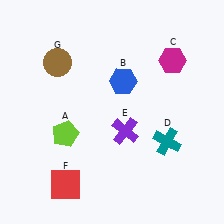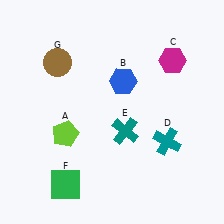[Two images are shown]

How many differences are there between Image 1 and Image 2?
There are 2 differences between the two images.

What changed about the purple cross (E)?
In Image 1, E is purple. In Image 2, it changed to teal.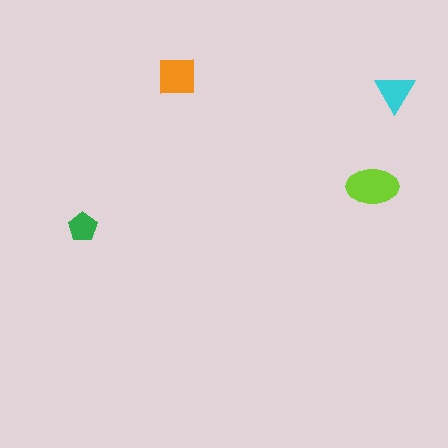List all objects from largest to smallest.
The lime ellipse, the orange square, the cyan triangle, the green pentagon.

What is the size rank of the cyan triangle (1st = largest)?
3rd.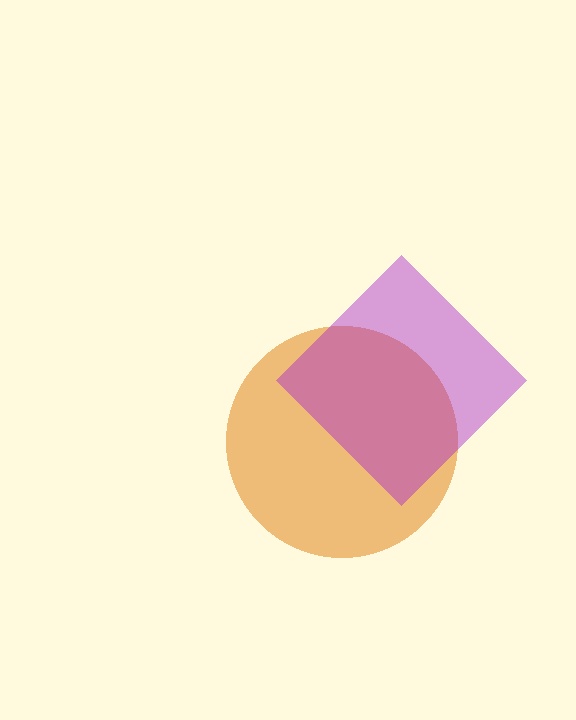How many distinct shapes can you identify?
There are 2 distinct shapes: an orange circle, a purple diamond.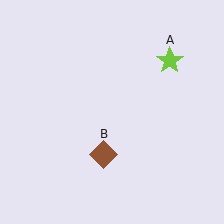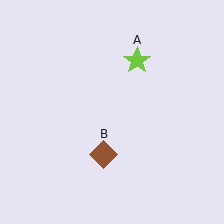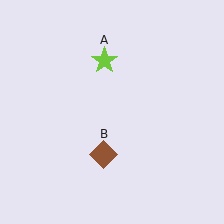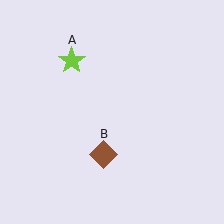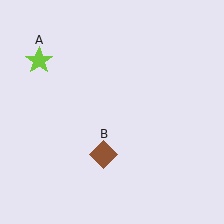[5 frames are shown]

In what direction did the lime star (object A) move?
The lime star (object A) moved left.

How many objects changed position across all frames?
1 object changed position: lime star (object A).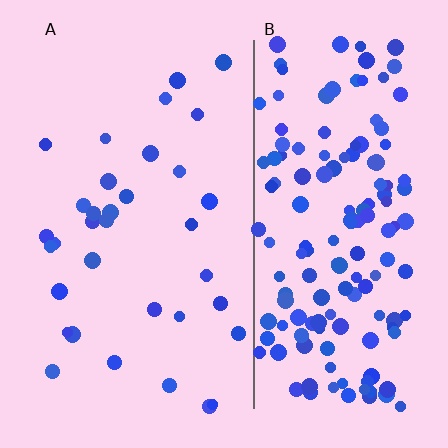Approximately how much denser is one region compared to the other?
Approximately 4.6× — region B over region A.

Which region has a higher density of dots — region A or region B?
B (the right).